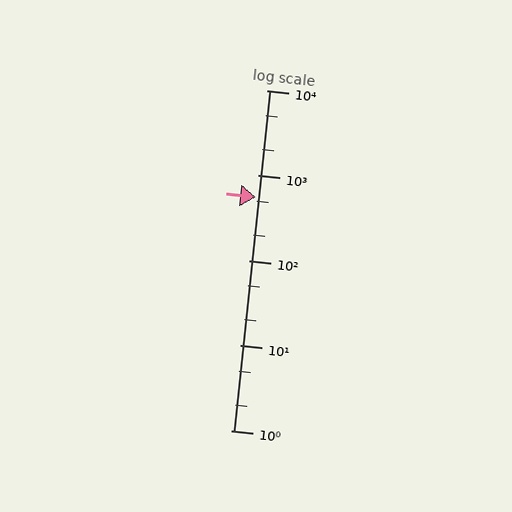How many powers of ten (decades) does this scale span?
The scale spans 4 decades, from 1 to 10000.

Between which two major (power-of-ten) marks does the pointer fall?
The pointer is between 100 and 1000.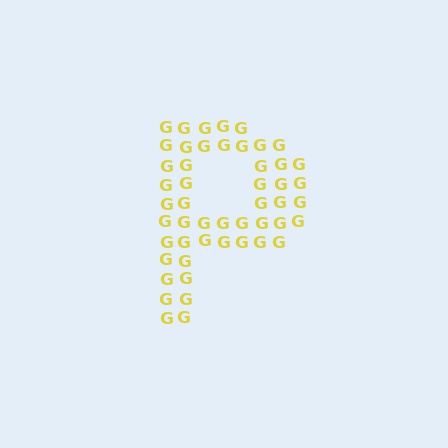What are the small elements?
The small elements are letter G's.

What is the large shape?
The large shape is the letter P.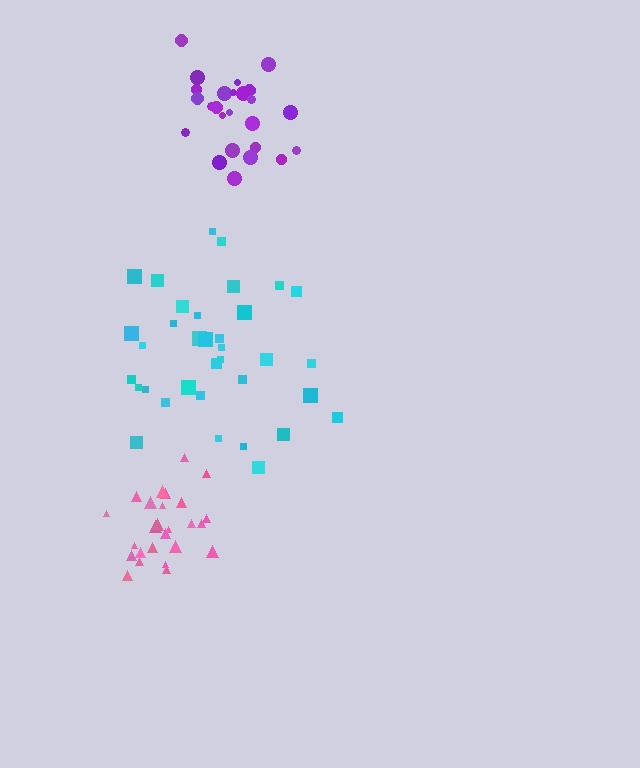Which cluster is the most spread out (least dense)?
Cyan.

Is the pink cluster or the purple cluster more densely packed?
Purple.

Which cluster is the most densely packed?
Purple.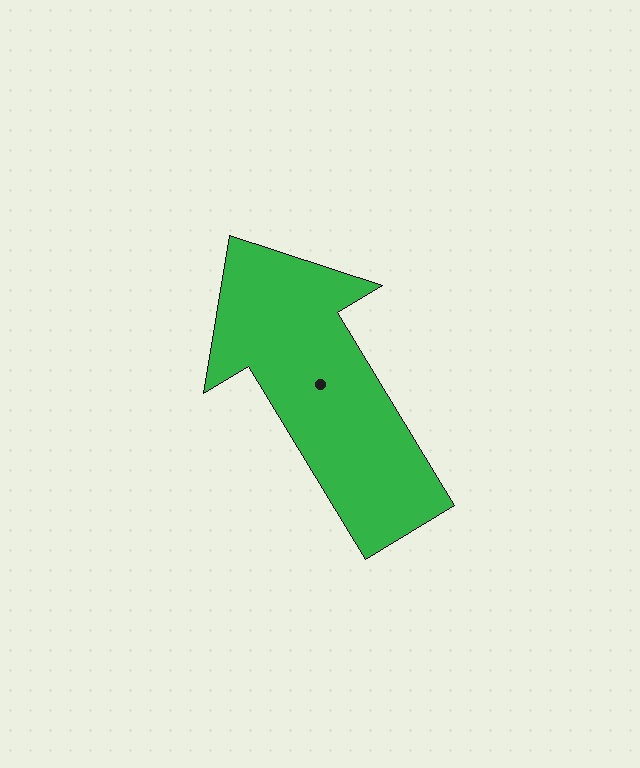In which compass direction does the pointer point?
Northwest.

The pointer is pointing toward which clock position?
Roughly 11 o'clock.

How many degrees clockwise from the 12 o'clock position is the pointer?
Approximately 329 degrees.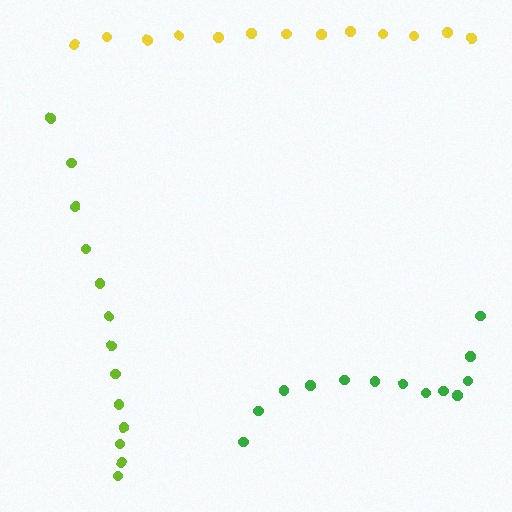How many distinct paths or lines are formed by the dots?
There are 3 distinct paths.